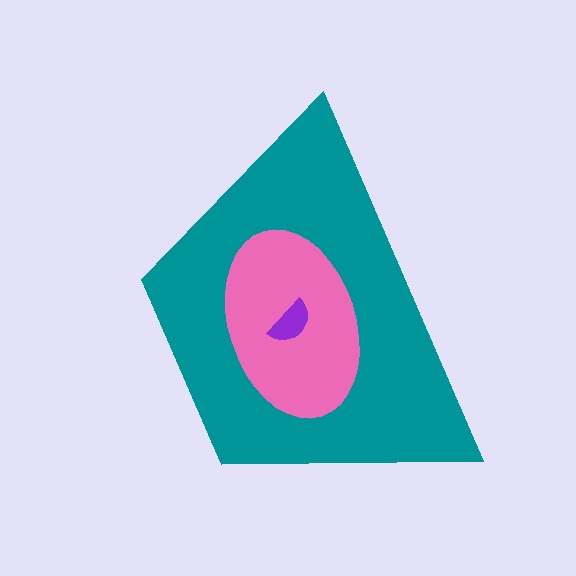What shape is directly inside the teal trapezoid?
The pink ellipse.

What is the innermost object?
The purple semicircle.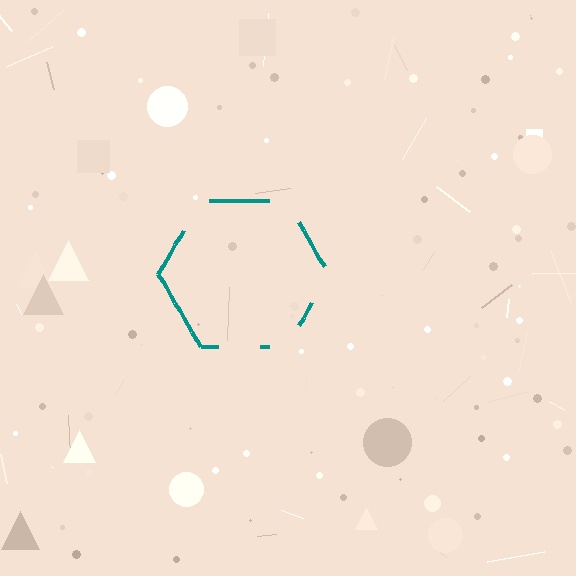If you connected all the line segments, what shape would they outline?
They would outline a hexagon.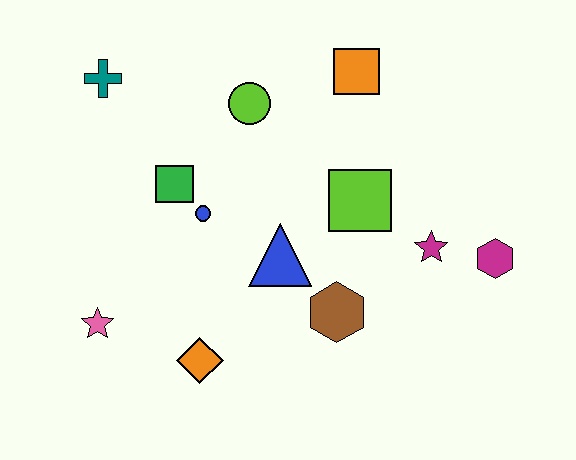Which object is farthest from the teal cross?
The magenta hexagon is farthest from the teal cross.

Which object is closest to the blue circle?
The green square is closest to the blue circle.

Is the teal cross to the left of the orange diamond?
Yes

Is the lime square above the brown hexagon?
Yes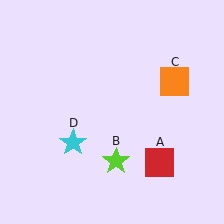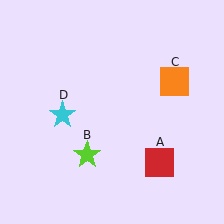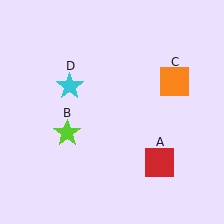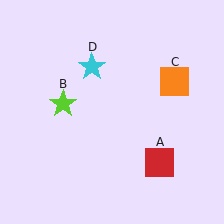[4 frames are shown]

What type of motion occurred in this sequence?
The lime star (object B), cyan star (object D) rotated clockwise around the center of the scene.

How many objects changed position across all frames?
2 objects changed position: lime star (object B), cyan star (object D).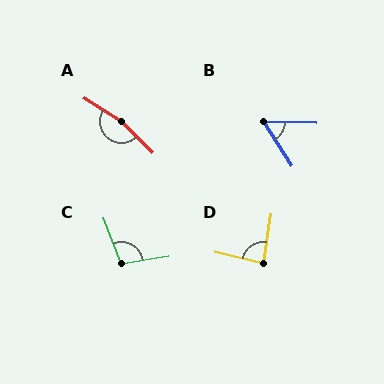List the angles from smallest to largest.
B (56°), D (86°), C (102°), A (167°).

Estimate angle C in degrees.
Approximately 102 degrees.